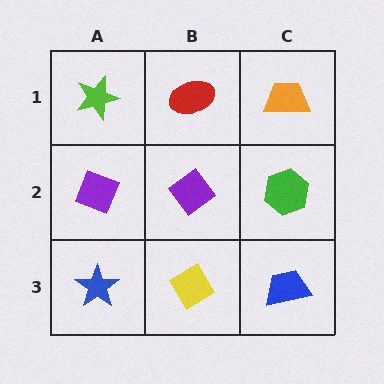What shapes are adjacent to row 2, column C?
An orange trapezoid (row 1, column C), a blue trapezoid (row 3, column C), a purple diamond (row 2, column B).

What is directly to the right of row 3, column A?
A yellow diamond.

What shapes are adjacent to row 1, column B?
A purple diamond (row 2, column B), a lime star (row 1, column A), an orange trapezoid (row 1, column C).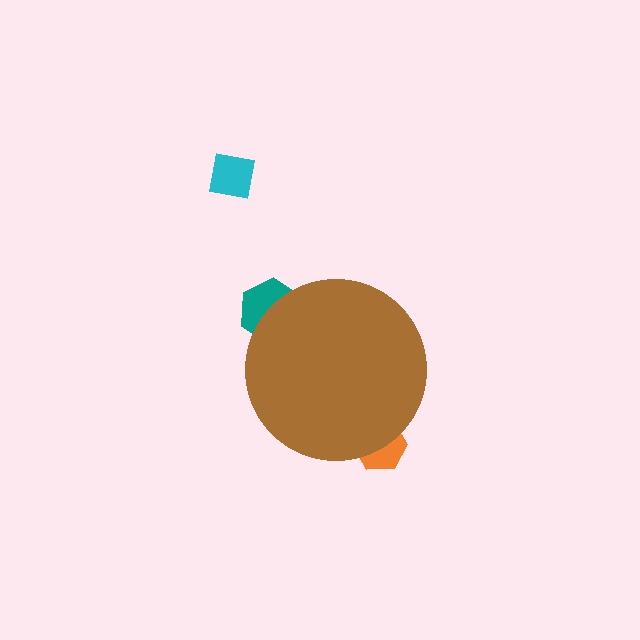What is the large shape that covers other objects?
A brown circle.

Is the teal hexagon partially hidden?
Yes, the teal hexagon is partially hidden behind the brown circle.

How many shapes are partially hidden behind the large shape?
2 shapes are partially hidden.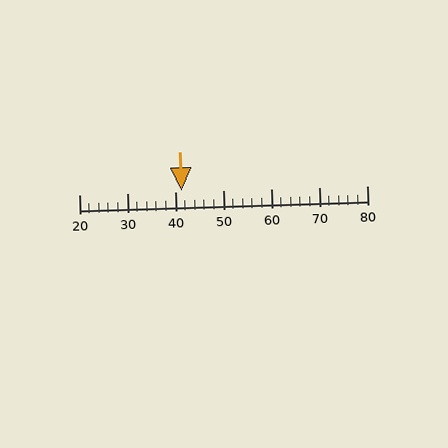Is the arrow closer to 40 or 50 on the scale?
The arrow is closer to 40.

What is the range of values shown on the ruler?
The ruler shows values from 20 to 80.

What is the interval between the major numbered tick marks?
The major tick marks are spaced 10 units apart.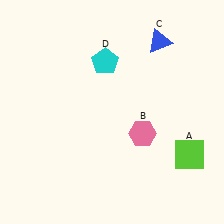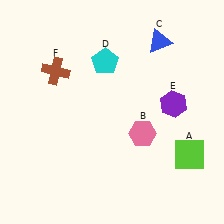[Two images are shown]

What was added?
A purple hexagon (E), a brown cross (F) were added in Image 2.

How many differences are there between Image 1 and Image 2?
There are 2 differences between the two images.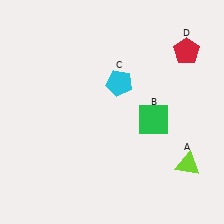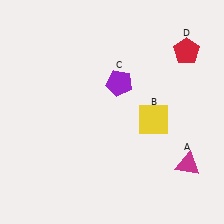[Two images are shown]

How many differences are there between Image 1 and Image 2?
There are 3 differences between the two images.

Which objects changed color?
A changed from lime to magenta. B changed from green to yellow. C changed from cyan to purple.